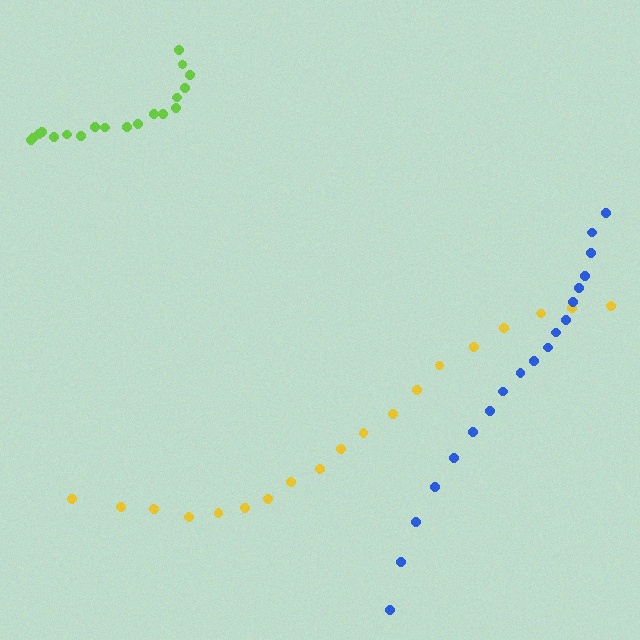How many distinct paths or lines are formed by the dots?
There are 3 distinct paths.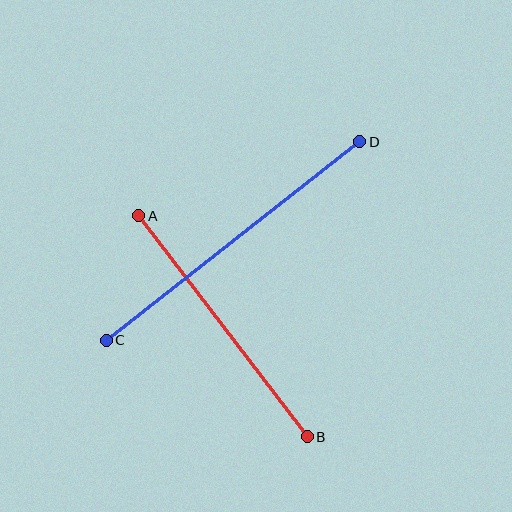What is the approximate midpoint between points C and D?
The midpoint is at approximately (233, 241) pixels.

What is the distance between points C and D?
The distance is approximately 322 pixels.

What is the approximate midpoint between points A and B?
The midpoint is at approximately (223, 326) pixels.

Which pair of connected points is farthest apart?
Points C and D are farthest apart.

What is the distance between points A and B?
The distance is approximately 278 pixels.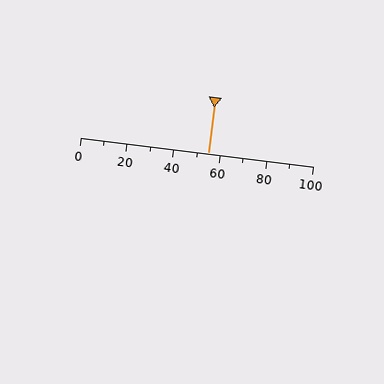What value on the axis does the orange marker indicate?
The marker indicates approximately 55.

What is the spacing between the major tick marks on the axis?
The major ticks are spaced 20 apart.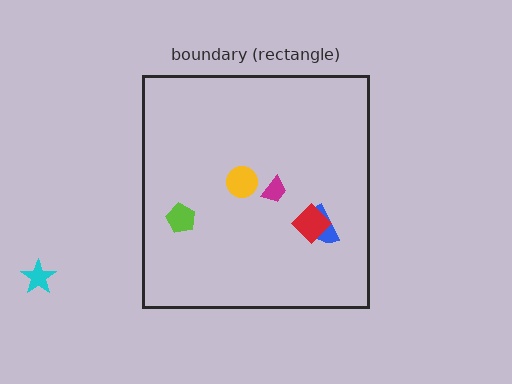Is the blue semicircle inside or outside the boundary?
Inside.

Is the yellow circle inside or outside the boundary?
Inside.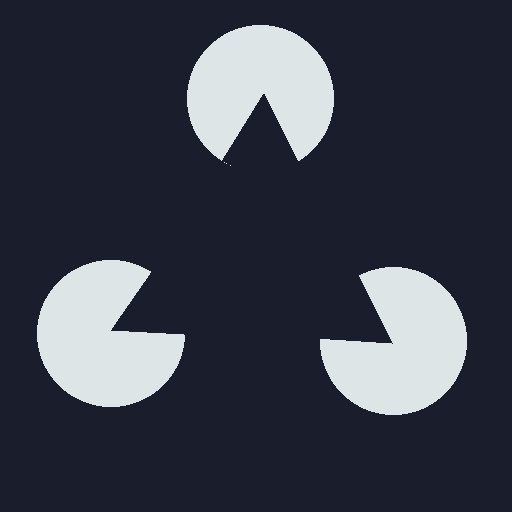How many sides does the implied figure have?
3 sides.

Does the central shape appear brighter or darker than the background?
It typically appears slightly darker than the background, even though no actual brightness change is drawn.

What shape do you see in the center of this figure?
An illusory triangle — its edges are inferred from the aligned wedge cuts in the pac-man discs, not physically drawn.